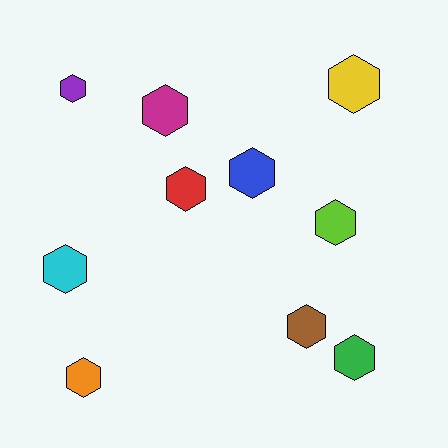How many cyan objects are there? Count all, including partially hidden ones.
There is 1 cyan object.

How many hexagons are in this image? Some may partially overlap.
There are 10 hexagons.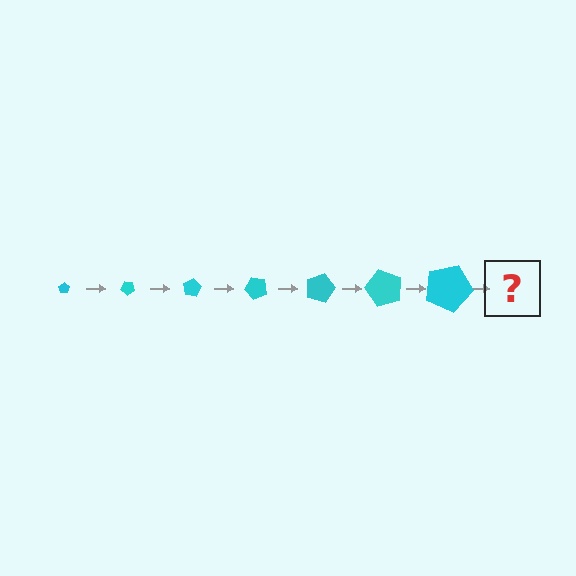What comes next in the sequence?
The next element should be a pentagon, larger than the previous one and rotated 280 degrees from the start.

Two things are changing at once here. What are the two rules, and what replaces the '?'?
The two rules are that the pentagon grows larger each step and it rotates 40 degrees each step. The '?' should be a pentagon, larger than the previous one and rotated 280 degrees from the start.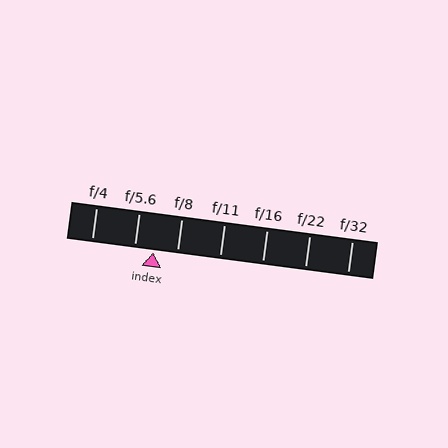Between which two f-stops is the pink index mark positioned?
The index mark is between f/5.6 and f/8.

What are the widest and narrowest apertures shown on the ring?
The widest aperture shown is f/4 and the narrowest is f/32.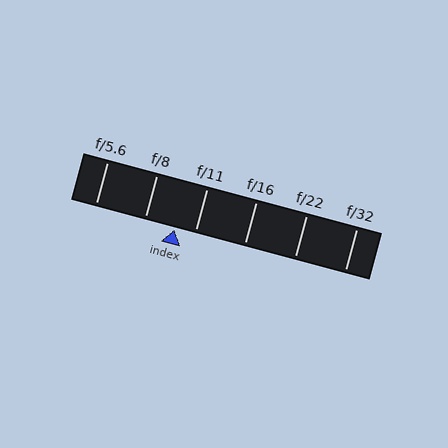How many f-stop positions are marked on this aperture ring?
There are 6 f-stop positions marked.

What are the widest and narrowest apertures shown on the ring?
The widest aperture shown is f/5.6 and the narrowest is f/32.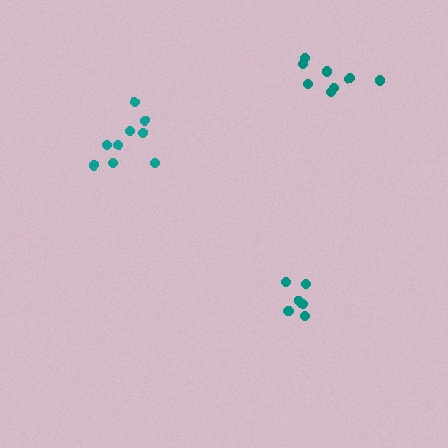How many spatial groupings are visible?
There are 3 spatial groupings.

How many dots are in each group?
Group 1: 8 dots, Group 2: 9 dots, Group 3: 7 dots (24 total).